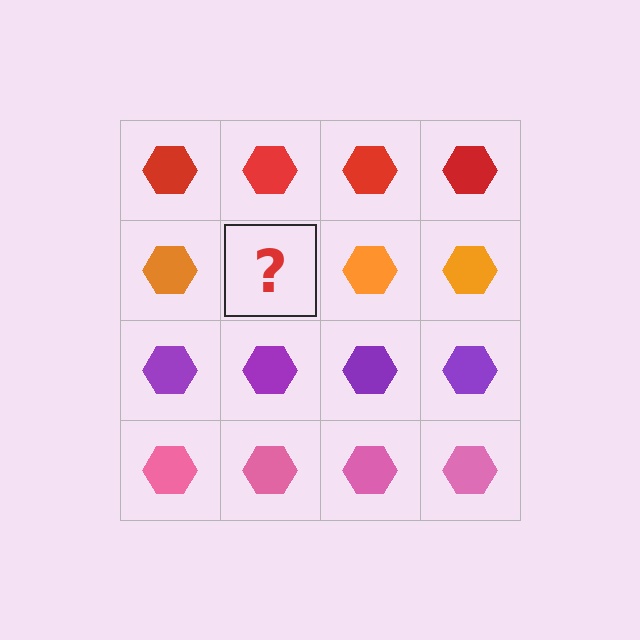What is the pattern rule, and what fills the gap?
The rule is that each row has a consistent color. The gap should be filled with an orange hexagon.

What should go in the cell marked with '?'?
The missing cell should contain an orange hexagon.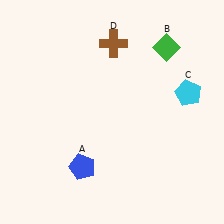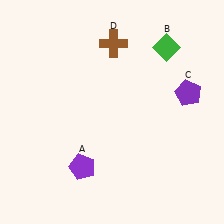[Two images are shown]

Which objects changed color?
A changed from blue to purple. C changed from cyan to purple.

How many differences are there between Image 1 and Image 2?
There are 2 differences between the two images.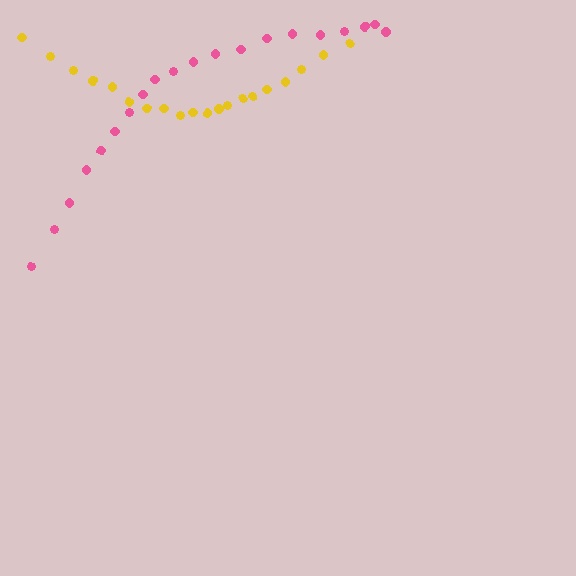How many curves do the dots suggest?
There are 2 distinct paths.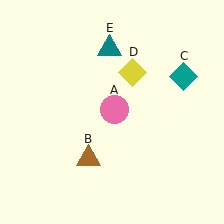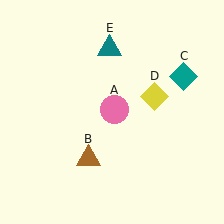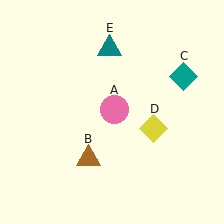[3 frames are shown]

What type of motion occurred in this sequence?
The yellow diamond (object D) rotated clockwise around the center of the scene.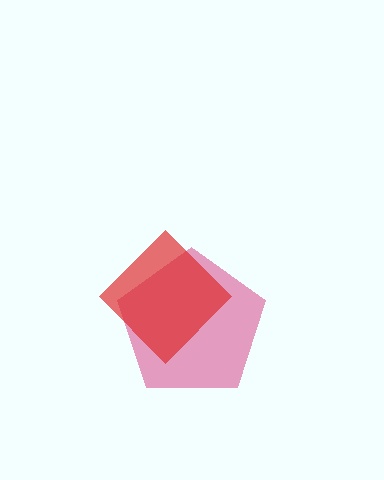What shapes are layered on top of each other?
The layered shapes are: a pink pentagon, a red diamond.